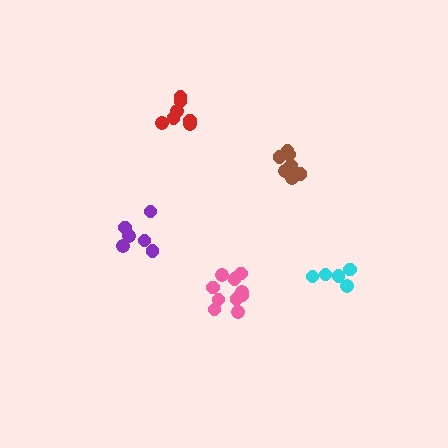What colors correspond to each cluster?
The clusters are colored: cyan, purple, brown, red, pink.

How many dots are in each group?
Group 1: 5 dots, Group 2: 6 dots, Group 3: 7 dots, Group 4: 7 dots, Group 5: 10 dots (35 total).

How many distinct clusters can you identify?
There are 5 distinct clusters.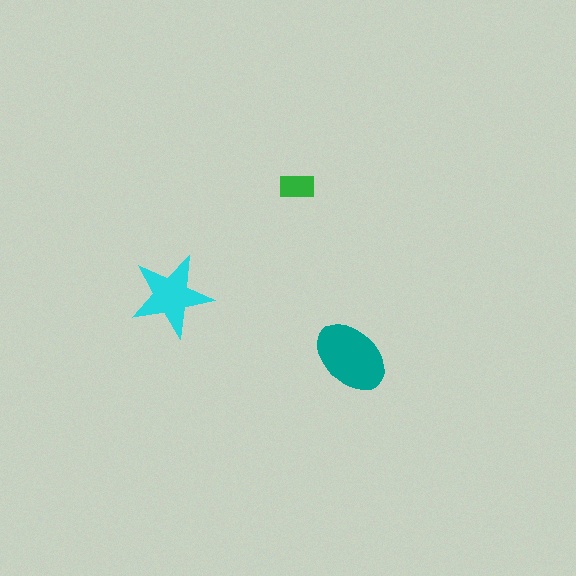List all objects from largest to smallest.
The teal ellipse, the cyan star, the green rectangle.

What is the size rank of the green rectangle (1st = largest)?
3rd.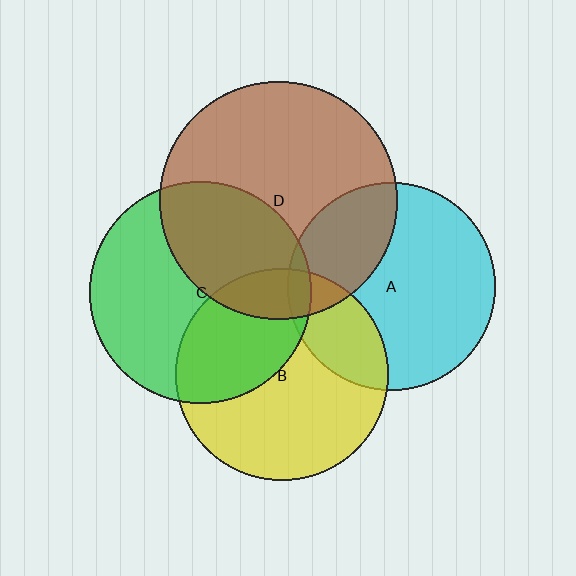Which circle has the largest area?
Circle D (brown).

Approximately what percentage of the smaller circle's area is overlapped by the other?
Approximately 35%.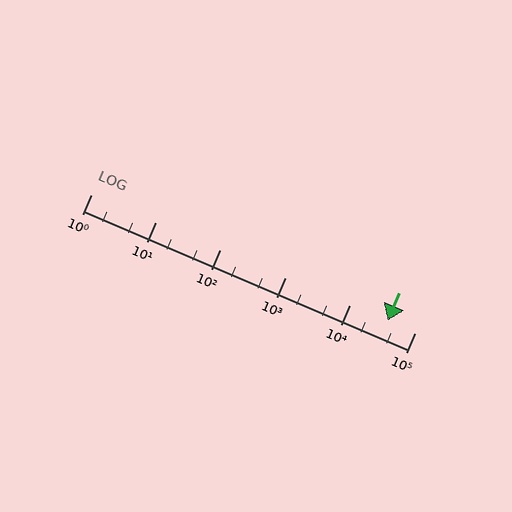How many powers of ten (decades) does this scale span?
The scale spans 5 decades, from 1 to 100000.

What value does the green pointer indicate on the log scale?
The pointer indicates approximately 38000.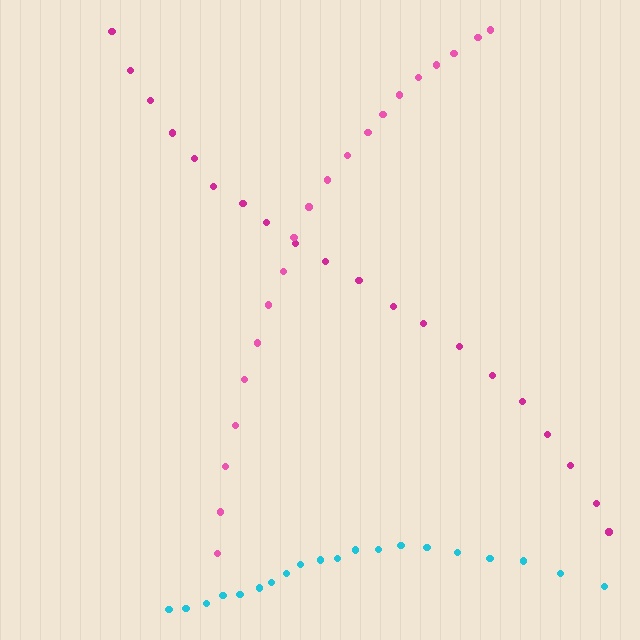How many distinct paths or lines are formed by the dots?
There are 3 distinct paths.